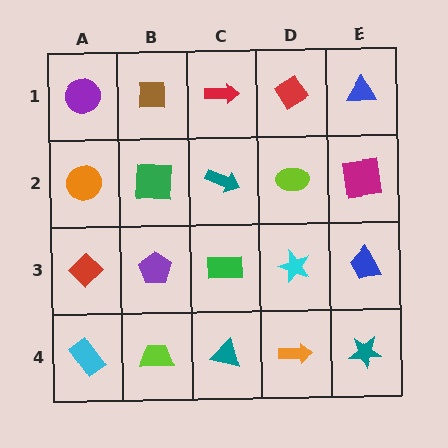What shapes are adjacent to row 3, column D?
A lime ellipse (row 2, column D), an orange arrow (row 4, column D), a green rectangle (row 3, column C), a blue trapezoid (row 3, column E).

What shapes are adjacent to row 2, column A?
A purple circle (row 1, column A), a red diamond (row 3, column A), a green square (row 2, column B).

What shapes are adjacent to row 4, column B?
A purple pentagon (row 3, column B), a cyan rectangle (row 4, column A), a teal triangle (row 4, column C).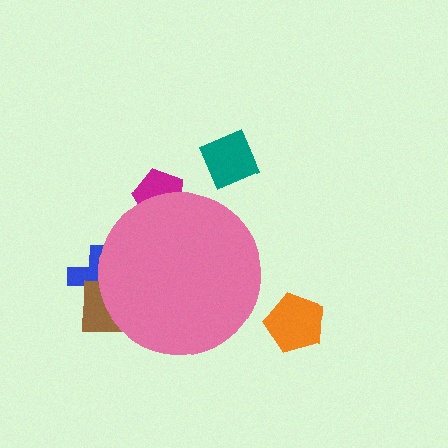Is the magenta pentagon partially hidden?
Yes, the magenta pentagon is partially hidden behind the pink circle.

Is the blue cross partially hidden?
Yes, the blue cross is partially hidden behind the pink circle.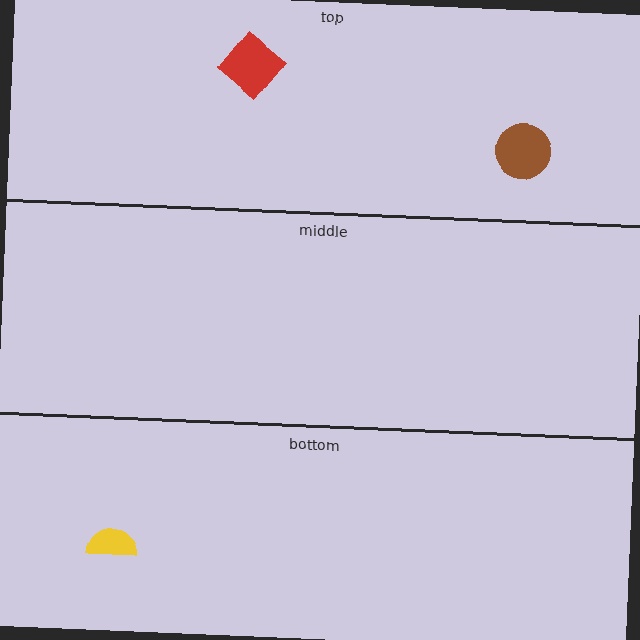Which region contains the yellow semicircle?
The bottom region.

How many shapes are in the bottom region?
1.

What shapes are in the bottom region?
The yellow semicircle.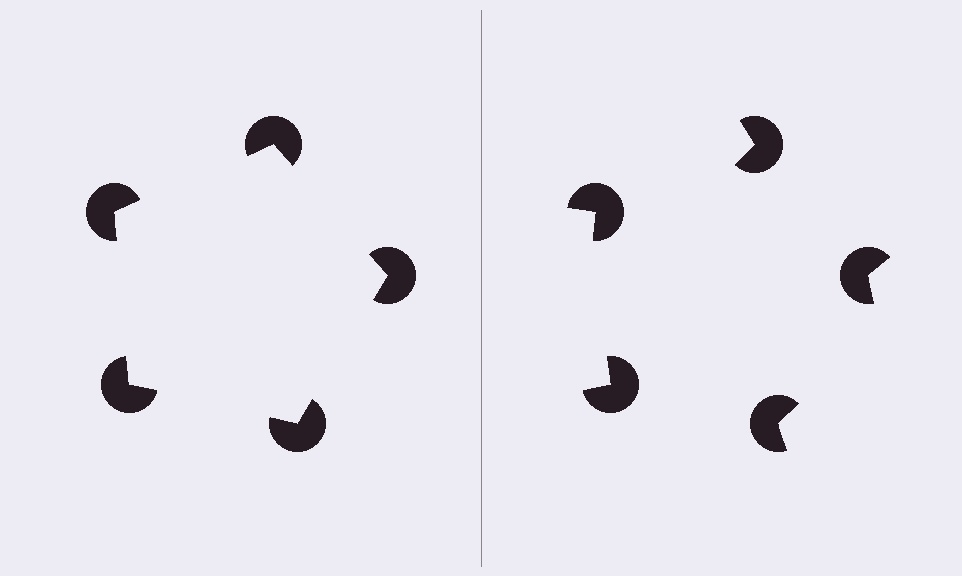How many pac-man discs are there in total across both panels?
10 — 5 on each side.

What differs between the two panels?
The pac-man discs are positioned identically on both sides; only the wedge orientations differ. On the left they align to a pentagon; on the right they are misaligned.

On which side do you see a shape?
An illusory pentagon appears on the left side. On the right side the wedge cuts are rotated, so no coherent shape forms.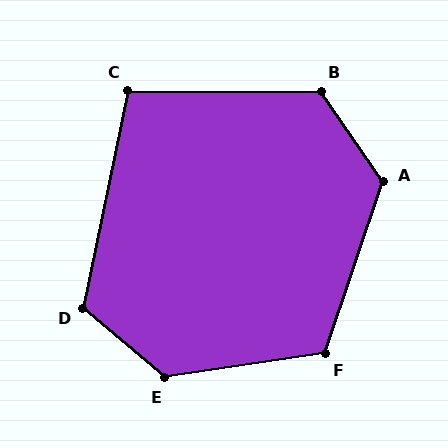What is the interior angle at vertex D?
Approximately 119 degrees (obtuse).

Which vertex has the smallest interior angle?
C, at approximately 102 degrees.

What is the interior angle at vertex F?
Approximately 117 degrees (obtuse).